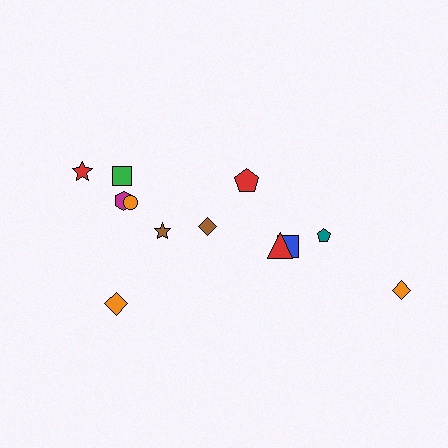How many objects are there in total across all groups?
There are 12 objects.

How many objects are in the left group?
There are 7 objects.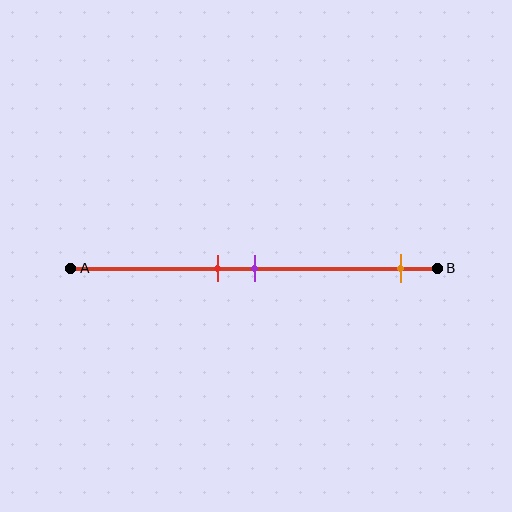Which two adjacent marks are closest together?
The red and purple marks are the closest adjacent pair.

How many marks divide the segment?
There are 3 marks dividing the segment.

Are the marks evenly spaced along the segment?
No, the marks are not evenly spaced.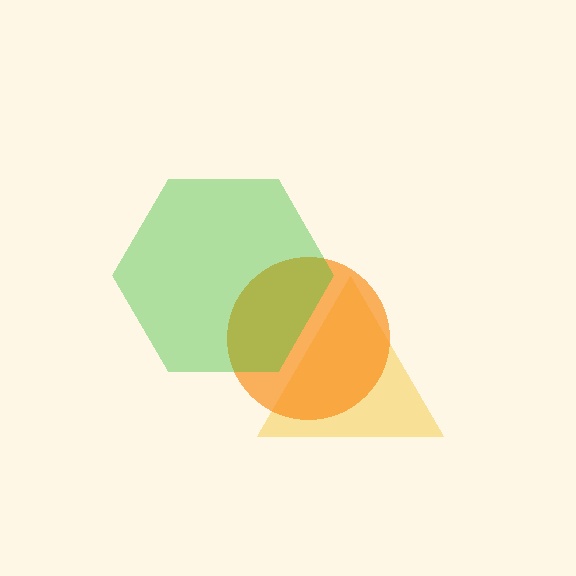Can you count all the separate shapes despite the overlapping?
Yes, there are 3 separate shapes.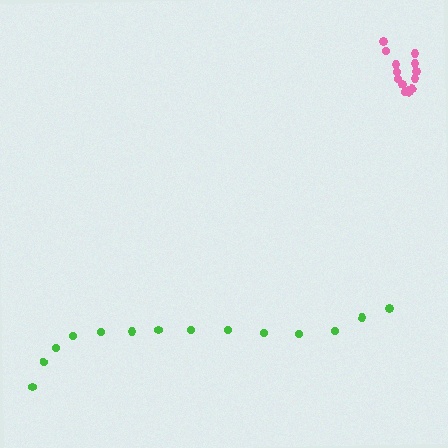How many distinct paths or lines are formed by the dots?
There are 2 distinct paths.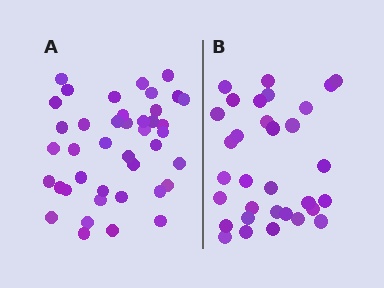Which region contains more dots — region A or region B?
Region A (the left region) has more dots.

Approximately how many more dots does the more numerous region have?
Region A has roughly 8 or so more dots than region B.